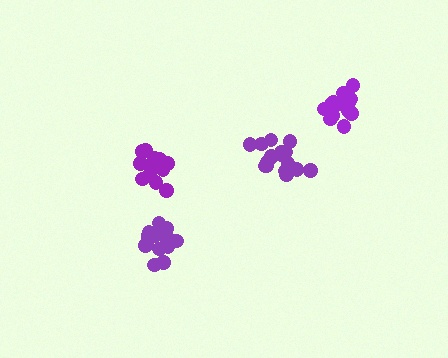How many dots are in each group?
Group 1: 16 dots, Group 2: 17 dots, Group 3: 16 dots, Group 4: 14 dots (63 total).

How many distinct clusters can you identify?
There are 4 distinct clusters.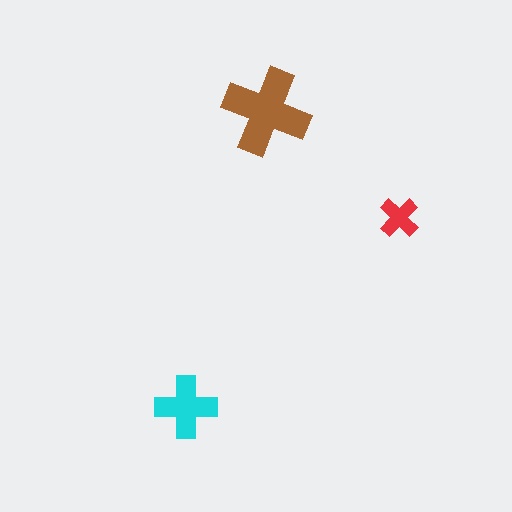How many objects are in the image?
There are 3 objects in the image.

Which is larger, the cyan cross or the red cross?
The cyan one.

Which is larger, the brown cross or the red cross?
The brown one.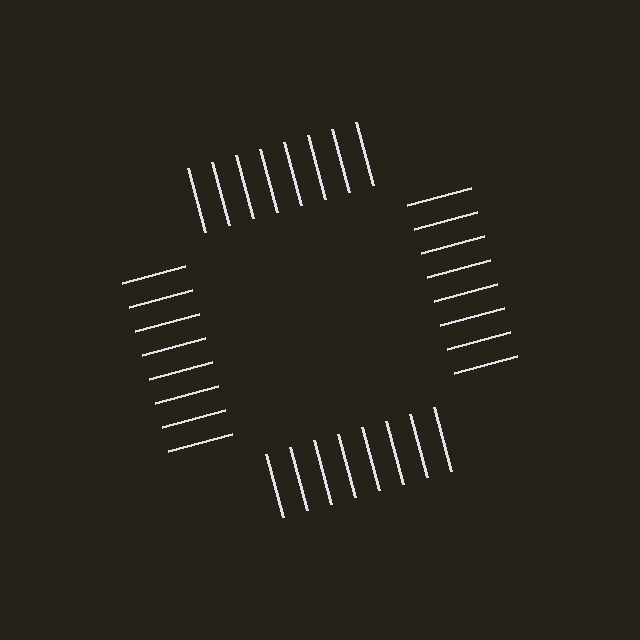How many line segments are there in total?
32 — 8 along each of the 4 edges.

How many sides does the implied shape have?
4 sides — the line-ends trace a square.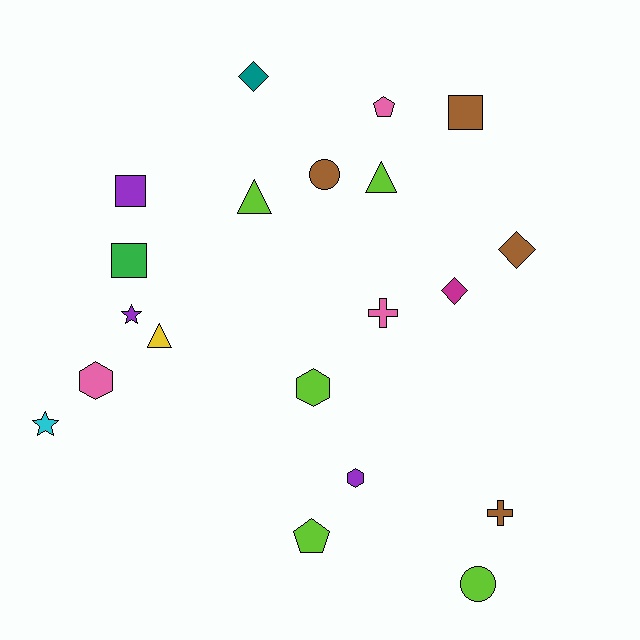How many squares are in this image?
There are 3 squares.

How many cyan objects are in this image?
There is 1 cyan object.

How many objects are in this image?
There are 20 objects.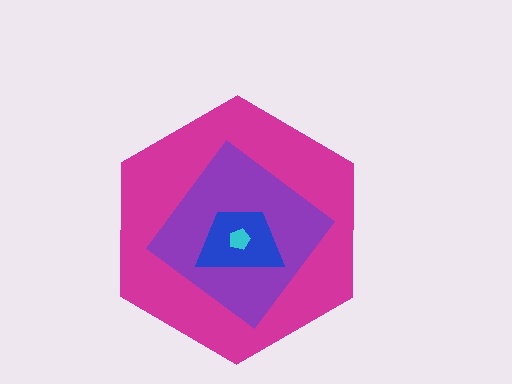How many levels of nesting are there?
4.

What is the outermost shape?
The magenta hexagon.